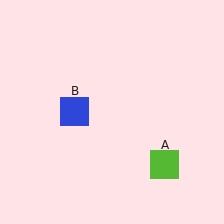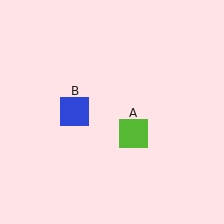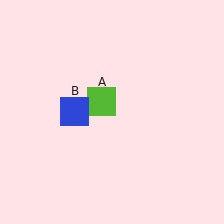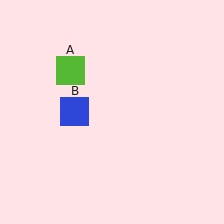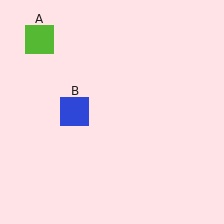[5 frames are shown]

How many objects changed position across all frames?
1 object changed position: lime square (object A).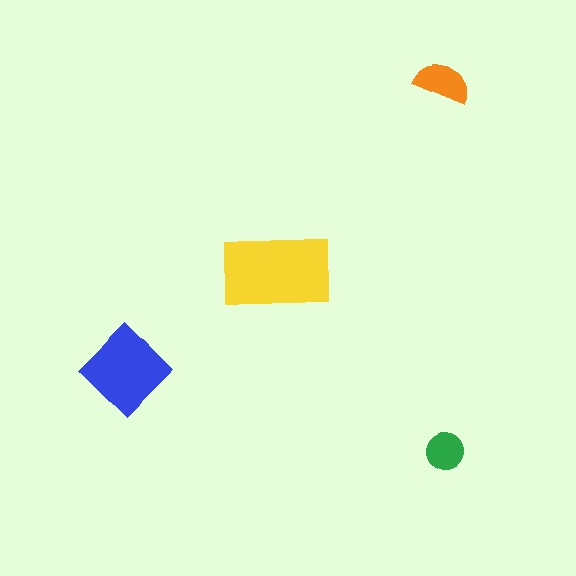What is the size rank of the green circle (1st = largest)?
4th.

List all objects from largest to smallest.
The yellow rectangle, the blue diamond, the orange semicircle, the green circle.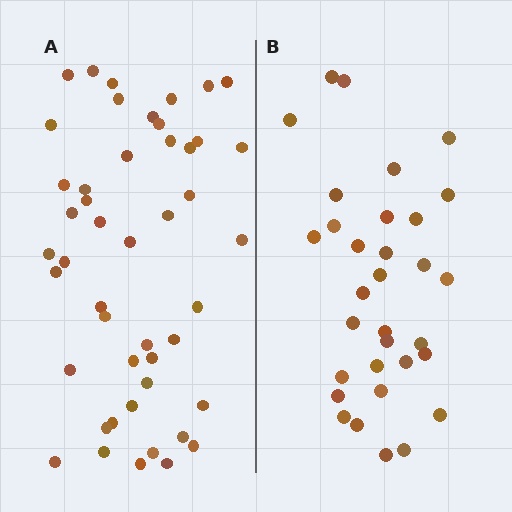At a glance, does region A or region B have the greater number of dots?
Region A (the left region) has more dots.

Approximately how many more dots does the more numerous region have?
Region A has approximately 15 more dots than region B.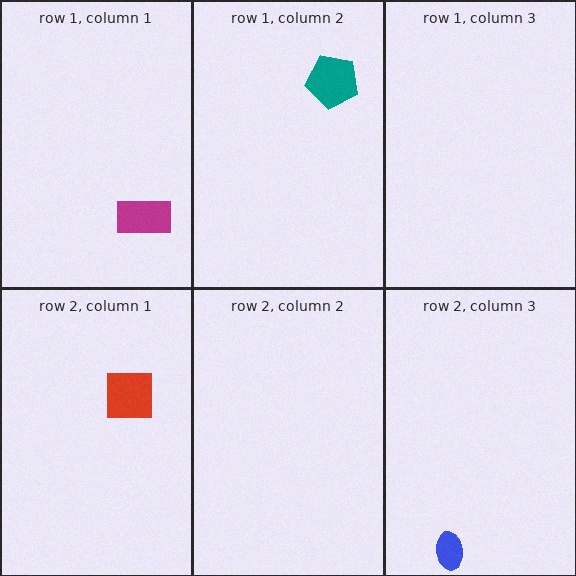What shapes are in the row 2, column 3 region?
The blue ellipse.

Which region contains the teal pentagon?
The row 1, column 2 region.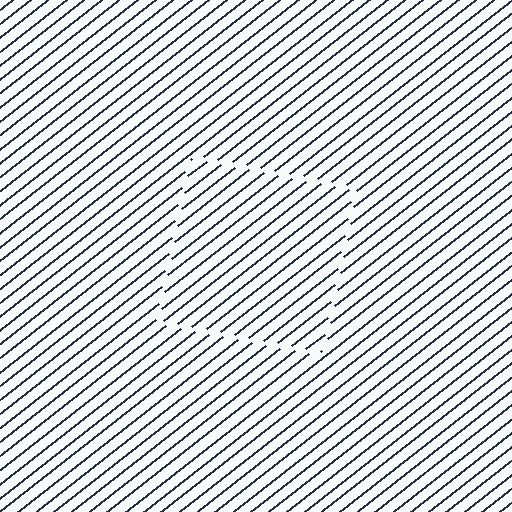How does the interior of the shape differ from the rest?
The interior of the shape contains the same grating, shifted by half a period — the contour is defined by the phase discontinuity where line-ends from the inner and outer gratings abut.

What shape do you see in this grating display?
An illusory square. The interior of the shape contains the same grating, shifted by half a period — the contour is defined by the phase discontinuity where line-ends from the inner and outer gratings abut.